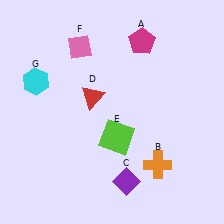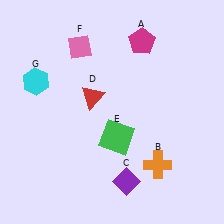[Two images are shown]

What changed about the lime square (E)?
In Image 1, E is lime. In Image 2, it changed to green.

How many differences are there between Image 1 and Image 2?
There is 1 difference between the two images.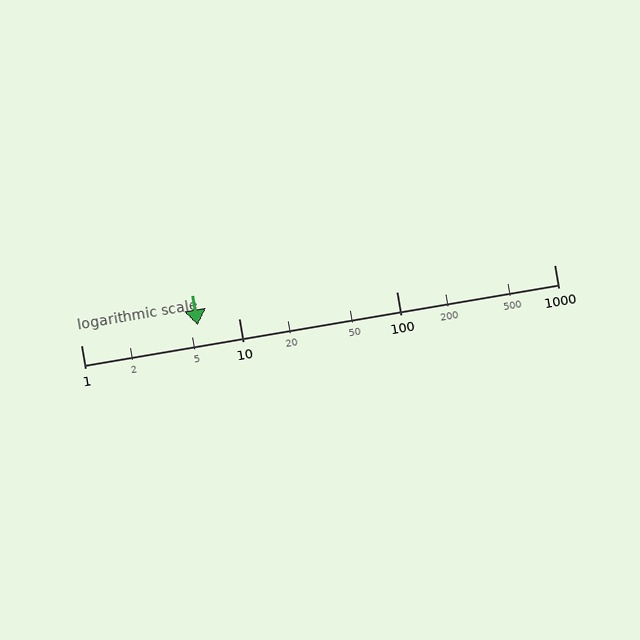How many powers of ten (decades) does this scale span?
The scale spans 3 decades, from 1 to 1000.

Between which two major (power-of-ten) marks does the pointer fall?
The pointer is between 1 and 10.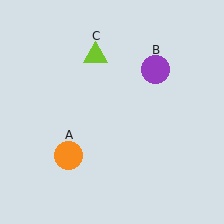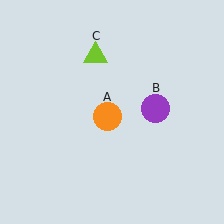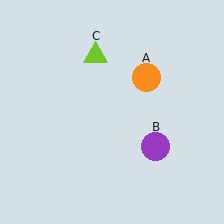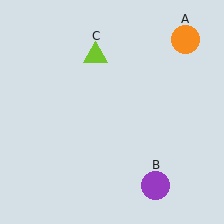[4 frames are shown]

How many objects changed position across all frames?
2 objects changed position: orange circle (object A), purple circle (object B).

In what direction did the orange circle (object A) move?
The orange circle (object A) moved up and to the right.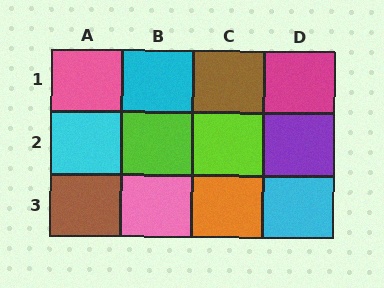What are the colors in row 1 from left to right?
Pink, cyan, brown, magenta.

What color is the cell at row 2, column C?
Lime.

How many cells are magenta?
1 cell is magenta.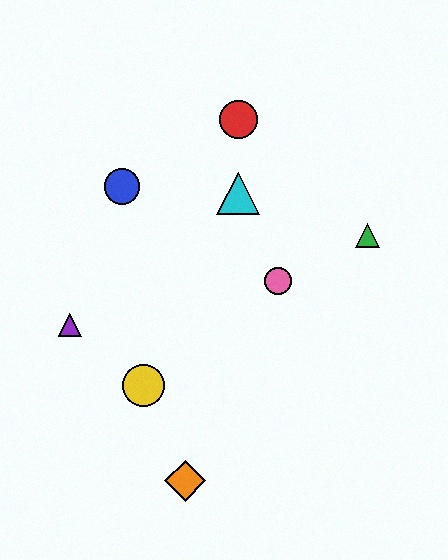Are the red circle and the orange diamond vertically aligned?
No, the red circle is at x≈238 and the orange diamond is at x≈185.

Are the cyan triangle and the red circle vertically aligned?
Yes, both are at x≈238.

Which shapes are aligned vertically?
The red circle, the cyan triangle are aligned vertically.